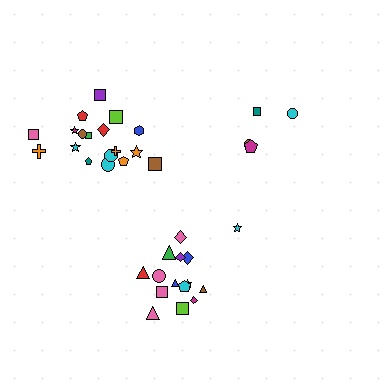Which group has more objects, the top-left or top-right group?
The top-left group.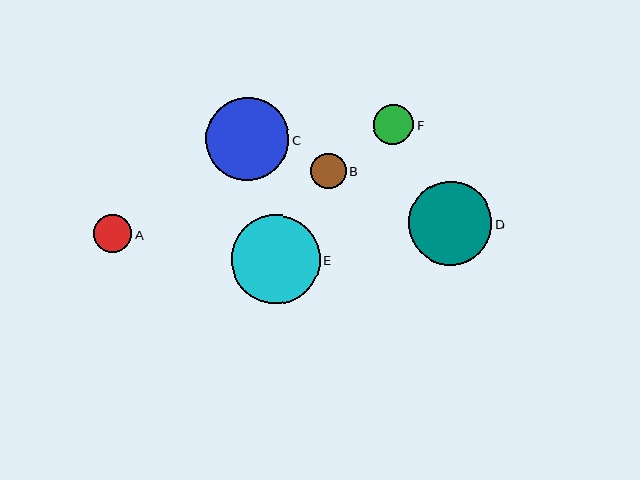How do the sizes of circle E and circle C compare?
Circle E and circle C are approximately the same size.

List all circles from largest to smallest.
From largest to smallest: E, D, C, F, A, B.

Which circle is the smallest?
Circle B is the smallest with a size of approximately 35 pixels.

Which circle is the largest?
Circle E is the largest with a size of approximately 89 pixels.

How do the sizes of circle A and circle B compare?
Circle A and circle B are approximately the same size.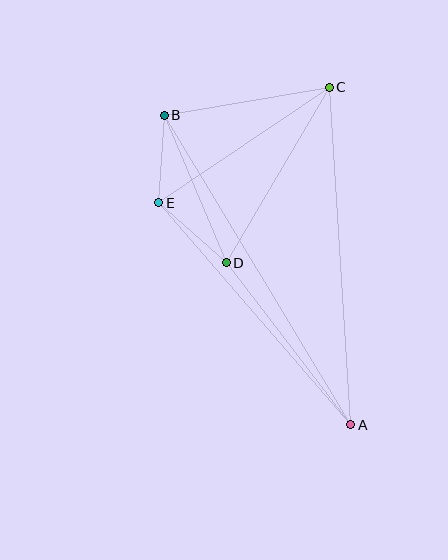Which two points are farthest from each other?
Points A and B are farthest from each other.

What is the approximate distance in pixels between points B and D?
The distance between B and D is approximately 160 pixels.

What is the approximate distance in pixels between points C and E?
The distance between C and E is approximately 206 pixels.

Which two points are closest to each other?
Points B and E are closest to each other.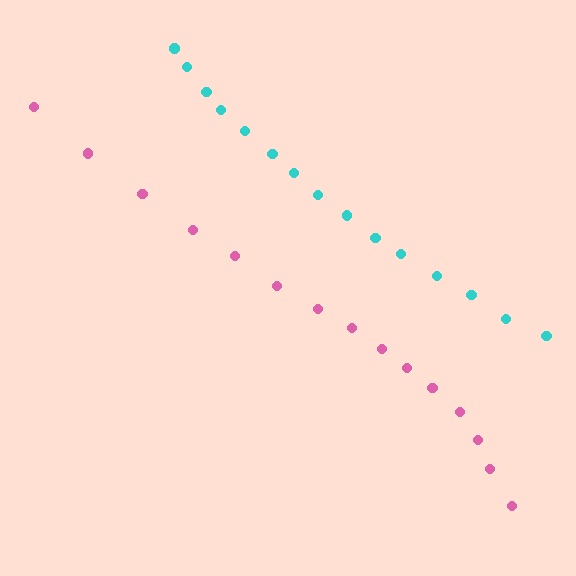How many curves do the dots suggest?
There are 2 distinct paths.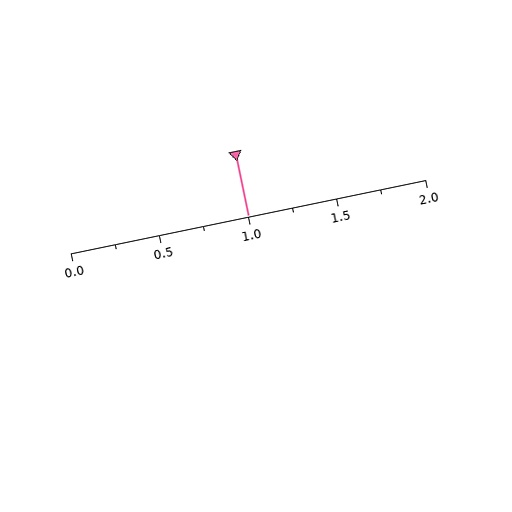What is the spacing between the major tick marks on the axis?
The major ticks are spaced 0.5 apart.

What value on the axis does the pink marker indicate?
The marker indicates approximately 1.